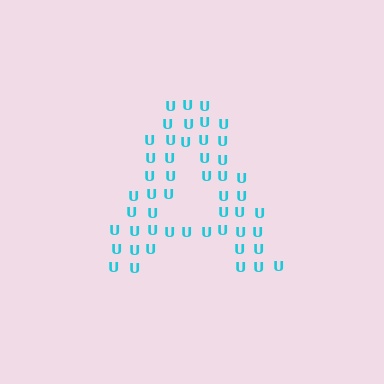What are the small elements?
The small elements are letter U's.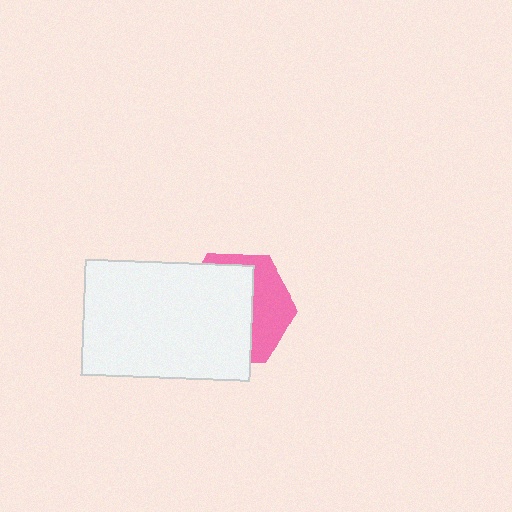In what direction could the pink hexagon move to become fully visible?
The pink hexagon could move right. That would shift it out from behind the white rectangle entirely.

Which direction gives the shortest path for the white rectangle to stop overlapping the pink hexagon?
Moving left gives the shortest separation.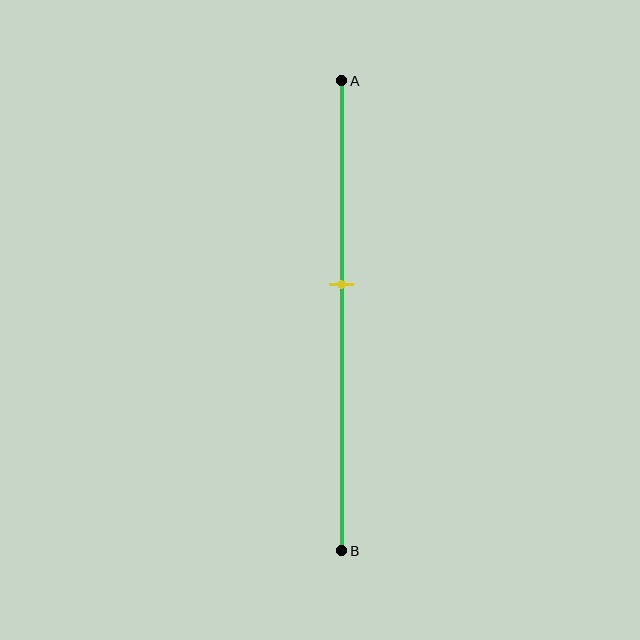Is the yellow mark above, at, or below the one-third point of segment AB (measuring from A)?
The yellow mark is below the one-third point of segment AB.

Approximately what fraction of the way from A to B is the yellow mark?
The yellow mark is approximately 45% of the way from A to B.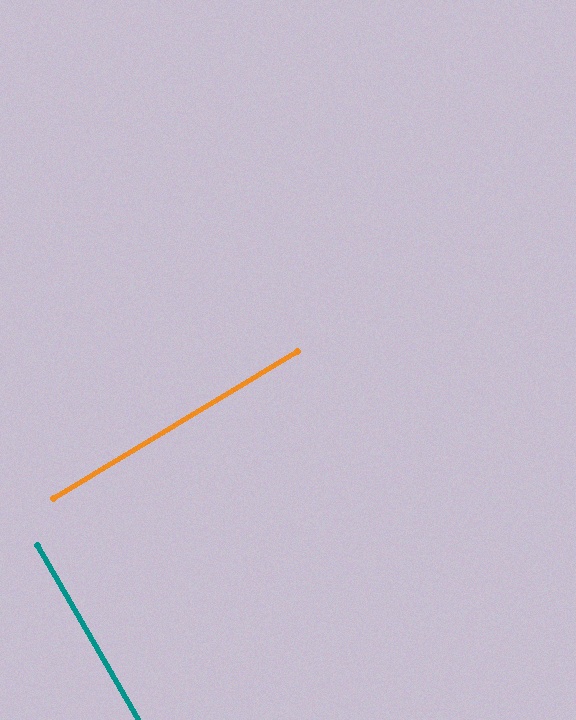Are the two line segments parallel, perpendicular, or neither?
Perpendicular — they meet at approximately 89°.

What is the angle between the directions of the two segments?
Approximately 89 degrees.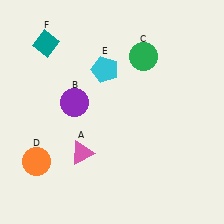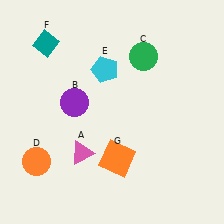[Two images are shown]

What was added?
An orange square (G) was added in Image 2.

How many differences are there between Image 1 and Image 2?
There is 1 difference between the two images.